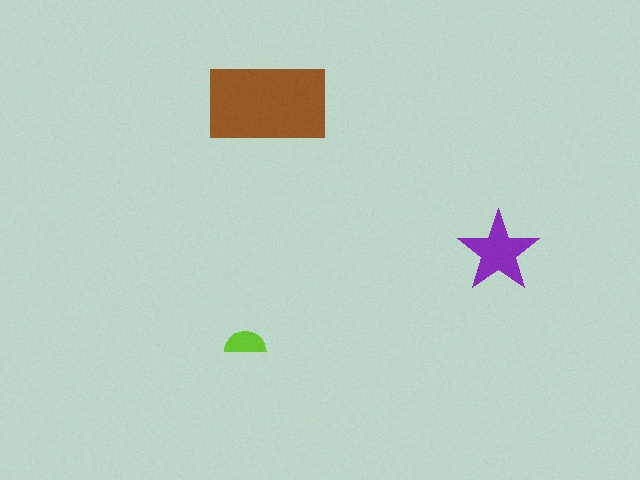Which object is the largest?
The brown rectangle.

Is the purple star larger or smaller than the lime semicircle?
Larger.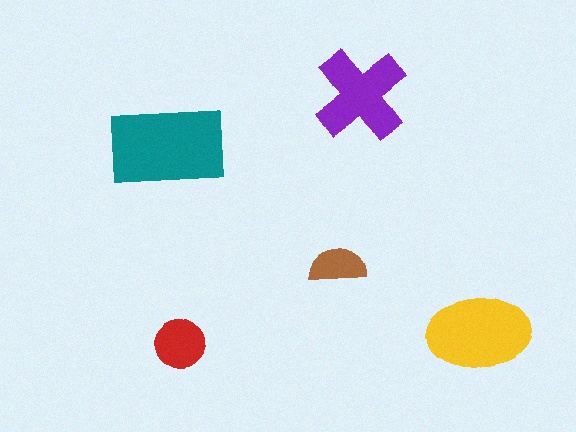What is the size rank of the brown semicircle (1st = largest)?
5th.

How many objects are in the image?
There are 5 objects in the image.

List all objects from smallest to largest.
The brown semicircle, the red circle, the purple cross, the yellow ellipse, the teal rectangle.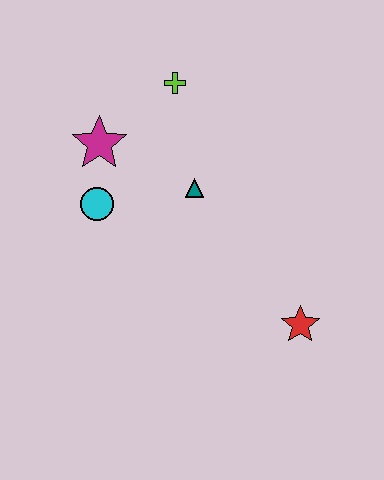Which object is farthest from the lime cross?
The red star is farthest from the lime cross.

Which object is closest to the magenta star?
The cyan circle is closest to the magenta star.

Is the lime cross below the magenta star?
No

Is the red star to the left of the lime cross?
No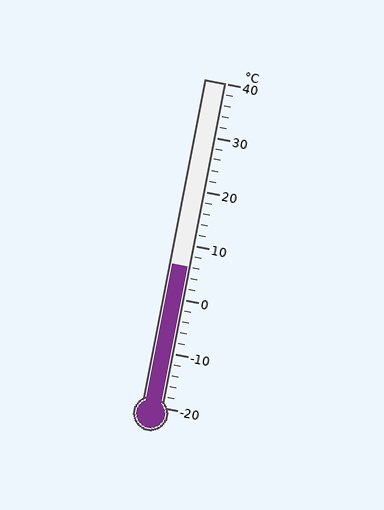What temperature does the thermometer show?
The thermometer shows approximately 6°C.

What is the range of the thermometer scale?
The thermometer scale ranges from -20°C to 40°C.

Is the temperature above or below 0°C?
The temperature is above 0°C.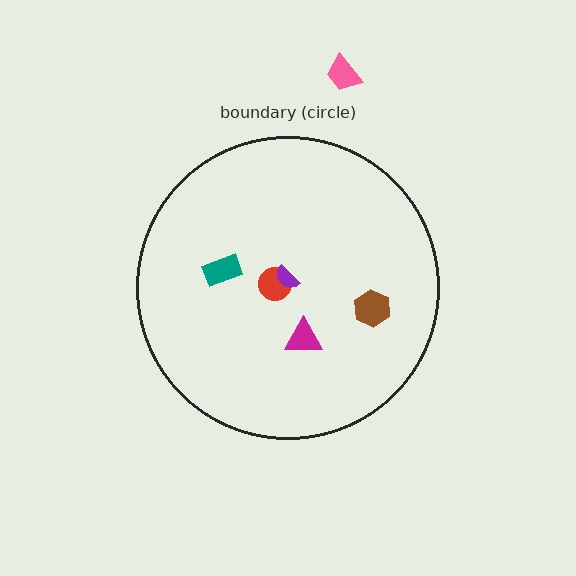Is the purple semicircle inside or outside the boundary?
Inside.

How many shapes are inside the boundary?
5 inside, 1 outside.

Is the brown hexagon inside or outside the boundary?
Inside.